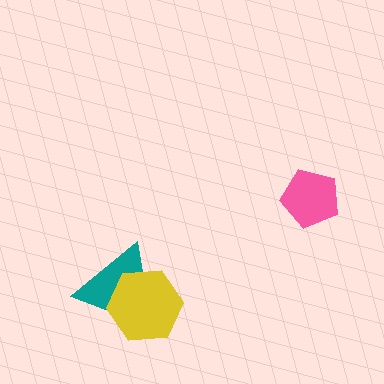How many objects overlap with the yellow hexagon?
1 object overlaps with the yellow hexagon.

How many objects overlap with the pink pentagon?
0 objects overlap with the pink pentagon.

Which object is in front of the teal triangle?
The yellow hexagon is in front of the teal triangle.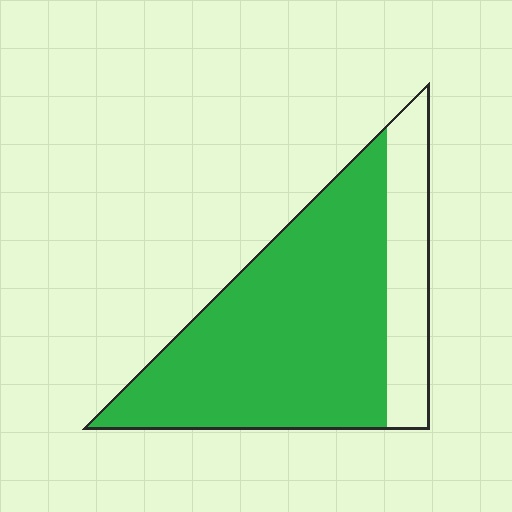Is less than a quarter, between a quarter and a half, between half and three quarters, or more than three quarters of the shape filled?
More than three quarters.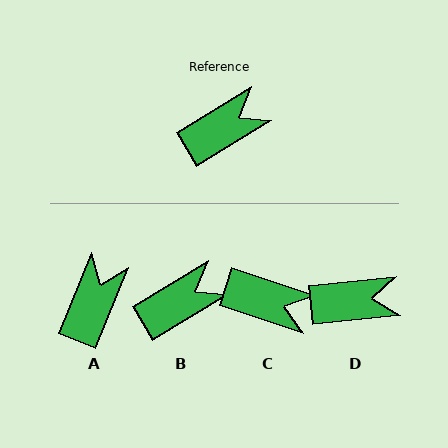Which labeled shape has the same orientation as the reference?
B.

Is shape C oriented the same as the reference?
No, it is off by about 49 degrees.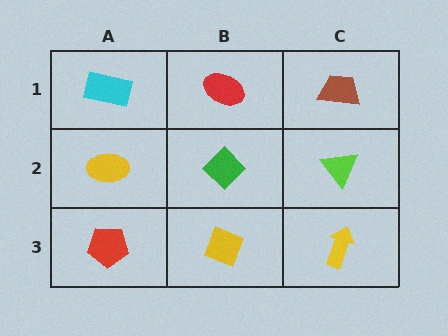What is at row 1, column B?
A red ellipse.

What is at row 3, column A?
A red pentagon.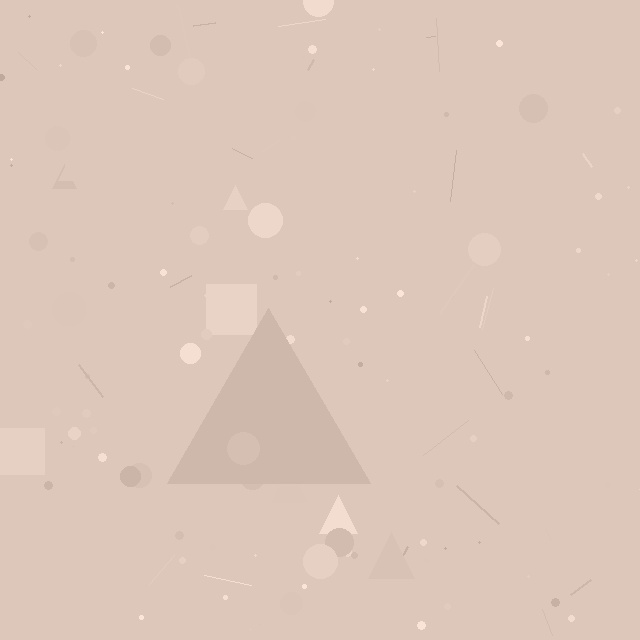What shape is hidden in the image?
A triangle is hidden in the image.